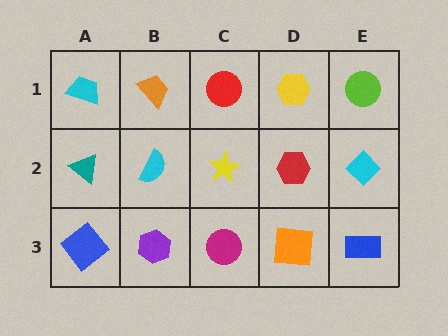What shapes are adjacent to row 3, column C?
A yellow star (row 2, column C), a purple hexagon (row 3, column B), an orange square (row 3, column D).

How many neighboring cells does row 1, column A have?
2.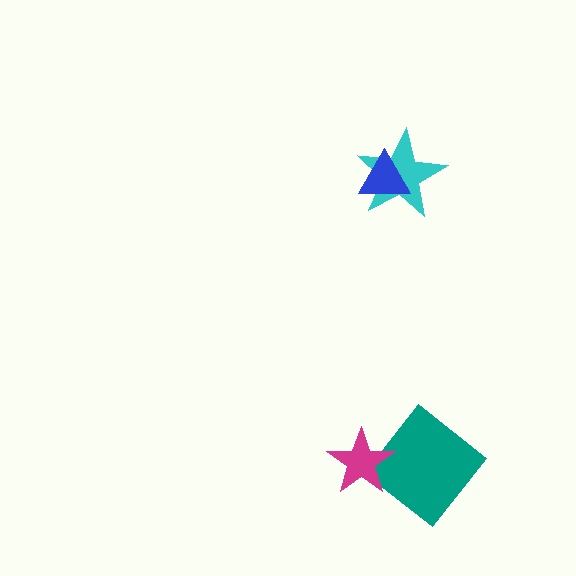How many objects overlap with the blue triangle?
1 object overlaps with the blue triangle.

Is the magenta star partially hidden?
No, no other shape covers it.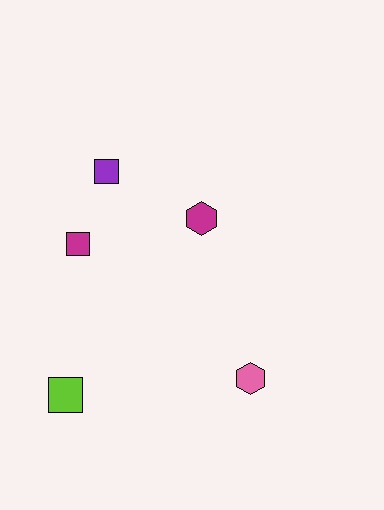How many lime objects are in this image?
There is 1 lime object.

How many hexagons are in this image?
There are 2 hexagons.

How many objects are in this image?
There are 5 objects.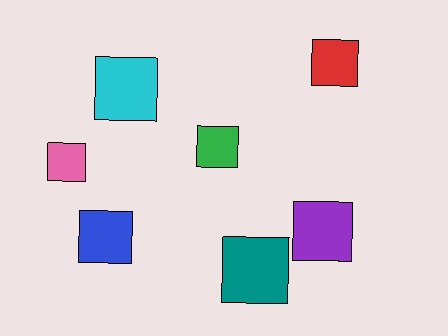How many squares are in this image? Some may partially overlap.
There are 7 squares.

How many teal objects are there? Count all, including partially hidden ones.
There is 1 teal object.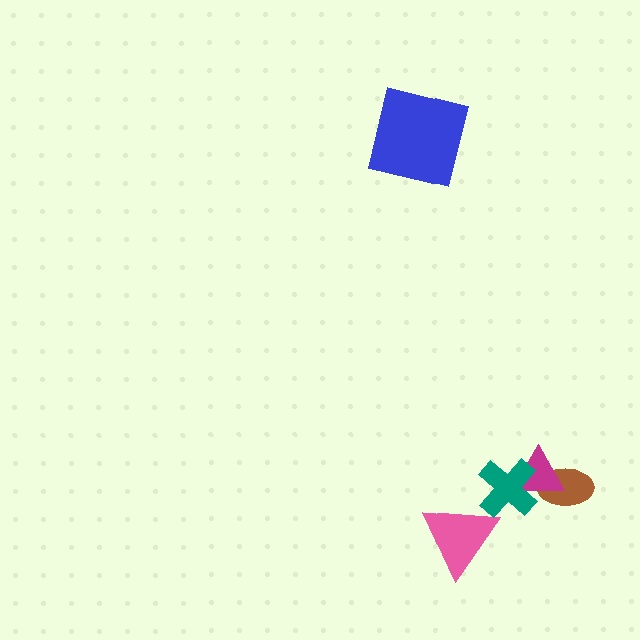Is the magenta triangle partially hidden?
Yes, it is partially covered by another shape.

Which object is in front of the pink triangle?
The teal cross is in front of the pink triangle.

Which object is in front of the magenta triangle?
The teal cross is in front of the magenta triangle.